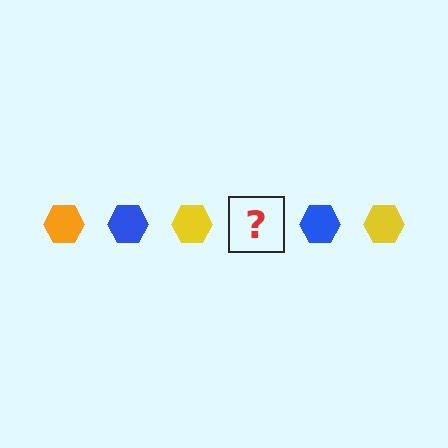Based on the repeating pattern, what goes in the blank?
The blank should be an orange hexagon.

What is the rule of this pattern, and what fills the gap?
The rule is that the pattern cycles through orange, blue, yellow hexagons. The gap should be filled with an orange hexagon.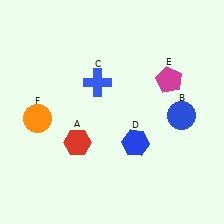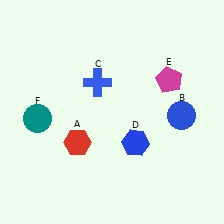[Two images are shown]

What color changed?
The circle (F) changed from orange in Image 1 to teal in Image 2.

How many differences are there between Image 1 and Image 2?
There is 1 difference between the two images.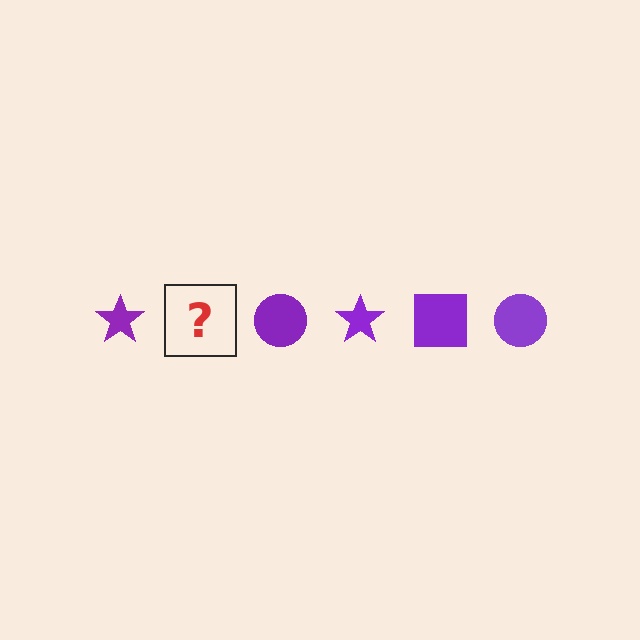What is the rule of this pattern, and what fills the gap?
The rule is that the pattern cycles through star, square, circle shapes in purple. The gap should be filled with a purple square.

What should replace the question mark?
The question mark should be replaced with a purple square.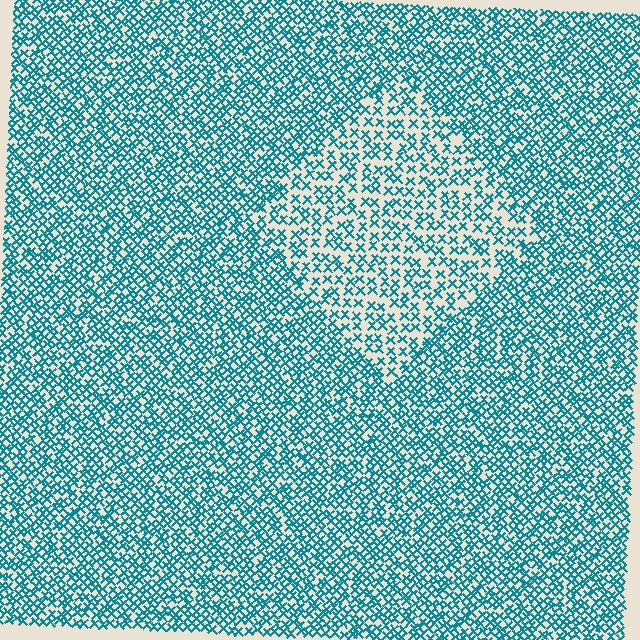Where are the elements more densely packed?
The elements are more densely packed outside the diamond boundary.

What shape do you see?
I see a diamond.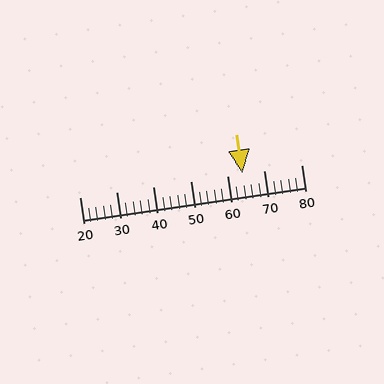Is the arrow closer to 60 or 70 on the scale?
The arrow is closer to 60.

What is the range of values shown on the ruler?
The ruler shows values from 20 to 80.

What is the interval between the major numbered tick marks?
The major tick marks are spaced 10 units apart.